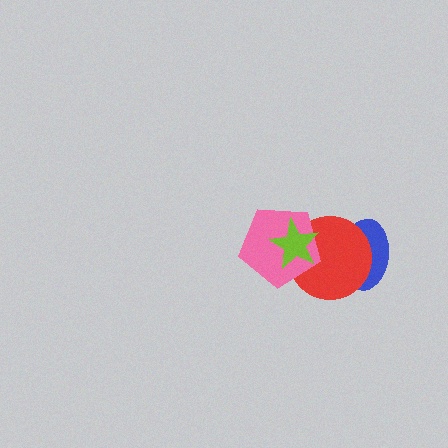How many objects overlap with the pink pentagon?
2 objects overlap with the pink pentagon.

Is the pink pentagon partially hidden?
Yes, it is partially covered by another shape.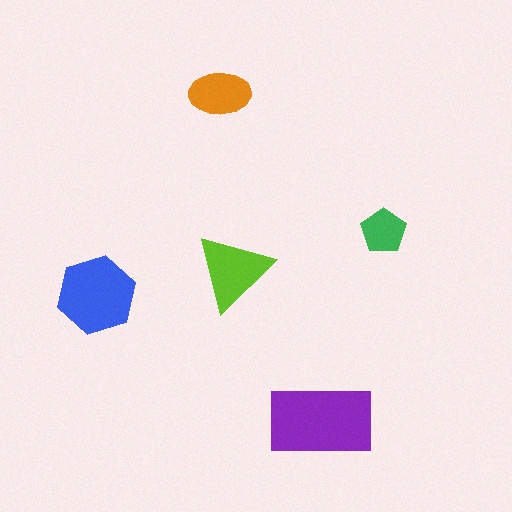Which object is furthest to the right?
The green pentagon is rightmost.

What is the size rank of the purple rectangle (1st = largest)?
1st.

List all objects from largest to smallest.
The purple rectangle, the blue hexagon, the lime triangle, the orange ellipse, the green pentagon.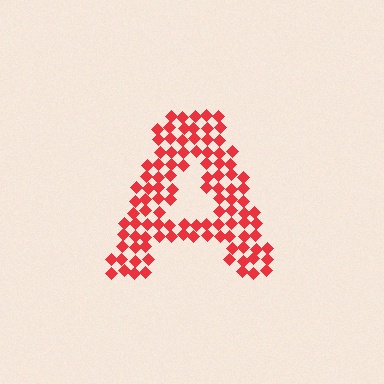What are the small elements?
The small elements are diamonds.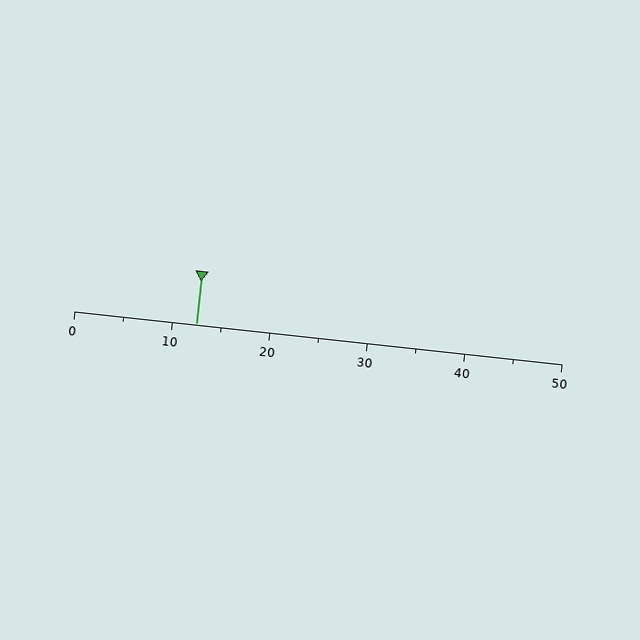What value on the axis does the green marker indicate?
The marker indicates approximately 12.5.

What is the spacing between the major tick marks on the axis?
The major ticks are spaced 10 apart.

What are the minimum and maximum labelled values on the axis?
The axis runs from 0 to 50.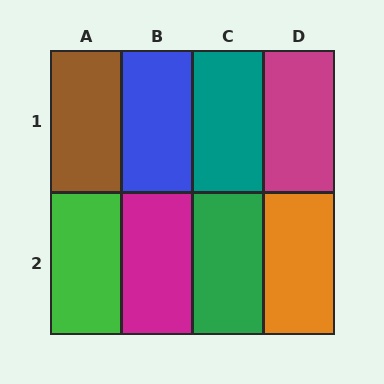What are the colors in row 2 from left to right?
Green, magenta, green, orange.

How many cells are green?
2 cells are green.